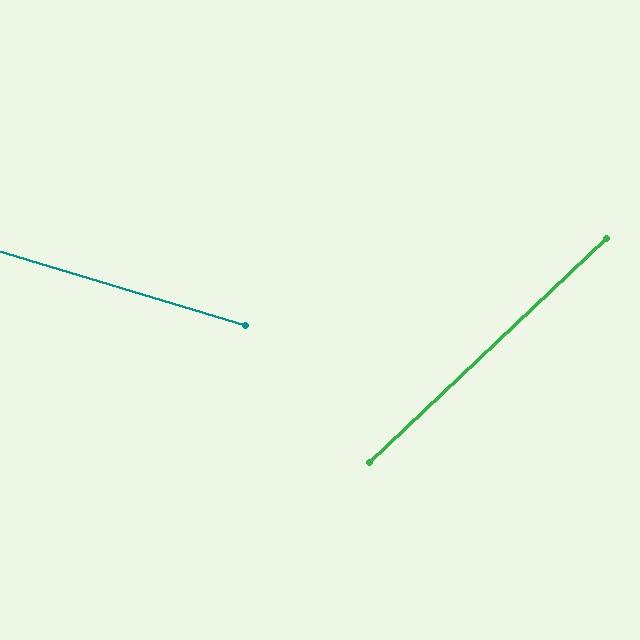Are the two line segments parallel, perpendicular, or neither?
Neither parallel nor perpendicular — they differ by about 60°.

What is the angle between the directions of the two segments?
Approximately 60 degrees.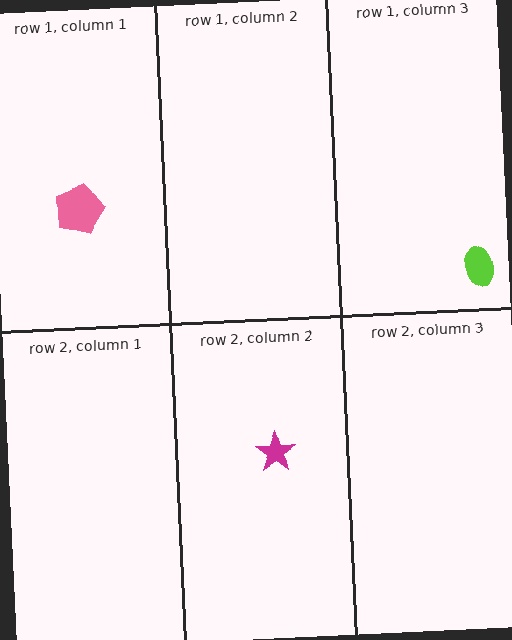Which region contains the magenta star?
The row 2, column 2 region.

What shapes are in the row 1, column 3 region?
The lime ellipse.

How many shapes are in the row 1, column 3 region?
1.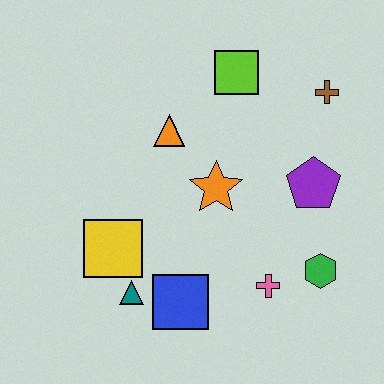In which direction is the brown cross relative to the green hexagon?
The brown cross is above the green hexagon.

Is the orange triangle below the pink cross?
No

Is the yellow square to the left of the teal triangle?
Yes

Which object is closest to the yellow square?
The teal triangle is closest to the yellow square.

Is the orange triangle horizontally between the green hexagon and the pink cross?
No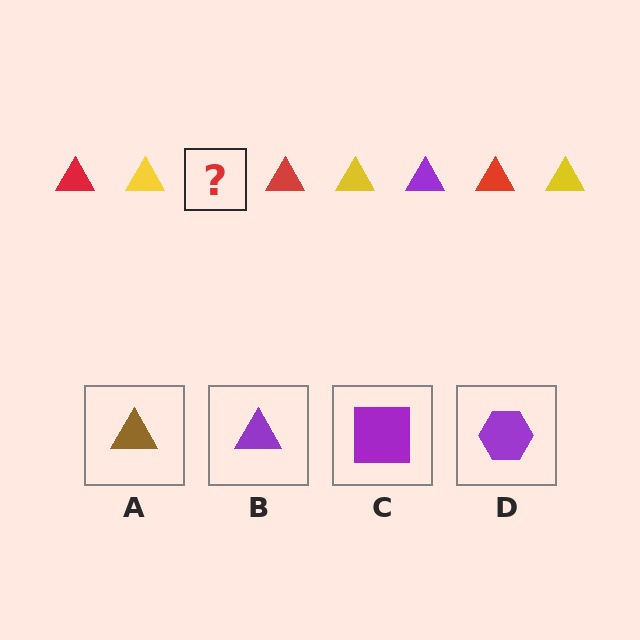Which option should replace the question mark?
Option B.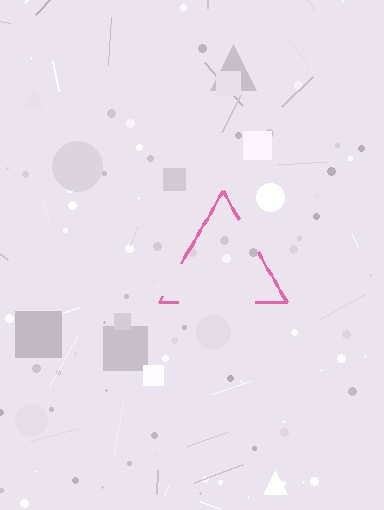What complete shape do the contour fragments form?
The contour fragments form a triangle.